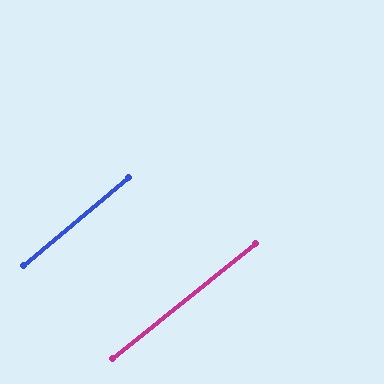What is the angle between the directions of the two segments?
Approximately 1 degree.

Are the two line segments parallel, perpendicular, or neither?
Parallel — their directions differ by only 0.8°.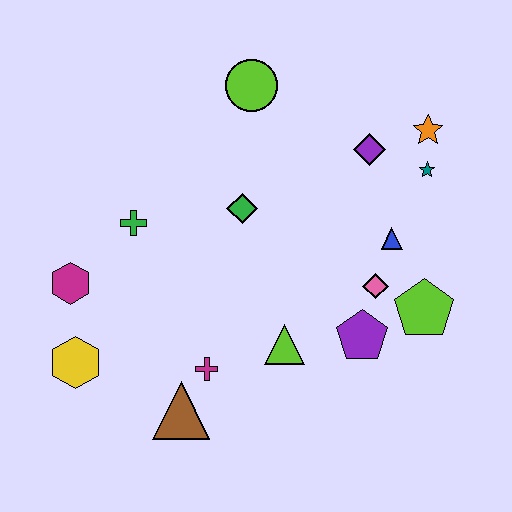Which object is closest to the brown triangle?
The magenta cross is closest to the brown triangle.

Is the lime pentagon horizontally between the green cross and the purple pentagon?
No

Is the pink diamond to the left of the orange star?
Yes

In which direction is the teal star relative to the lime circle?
The teal star is to the right of the lime circle.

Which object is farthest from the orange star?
The yellow hexagon is farthest from the orange star.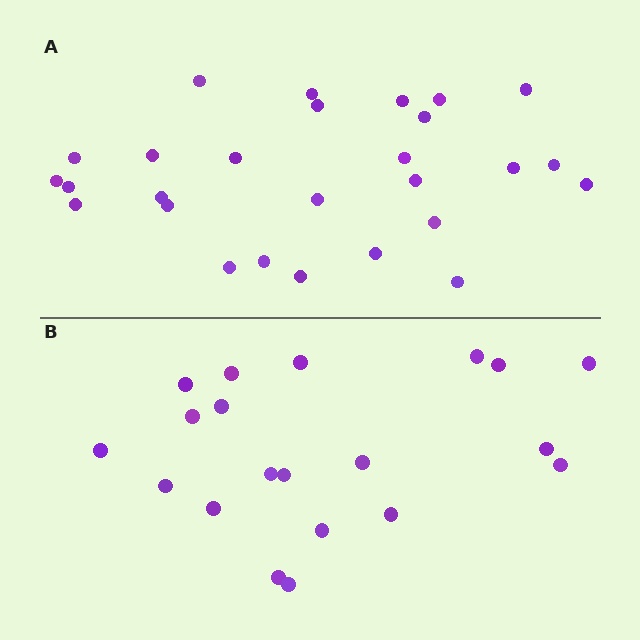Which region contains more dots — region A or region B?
Region A (the top region) has more dots.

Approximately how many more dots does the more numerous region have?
Region A has roughly 8 or so more dots than region B.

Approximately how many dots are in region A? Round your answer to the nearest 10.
About 30 dots. (The exact count is 27, which rounds to 30.)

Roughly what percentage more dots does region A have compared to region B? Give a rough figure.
About 35% more.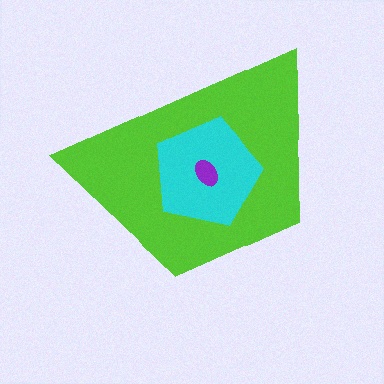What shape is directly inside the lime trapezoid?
The cyan pentagon.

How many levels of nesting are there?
3.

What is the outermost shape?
The lime trapezoid.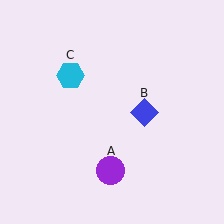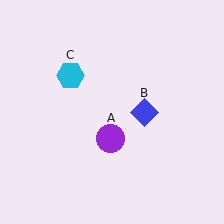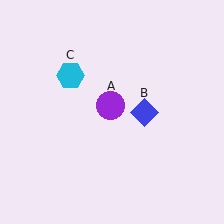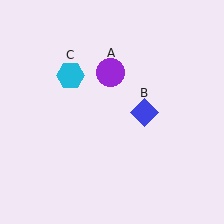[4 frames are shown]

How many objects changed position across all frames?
1 object changed position: purple circle (object A).